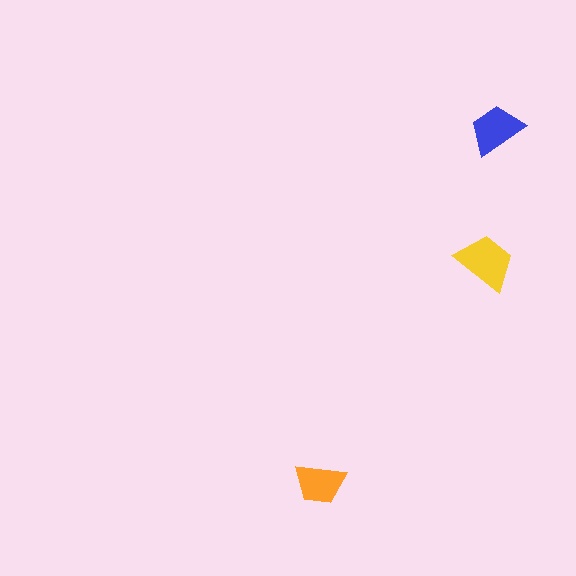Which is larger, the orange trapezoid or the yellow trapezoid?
The yellow one.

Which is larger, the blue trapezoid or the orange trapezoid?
The blue one.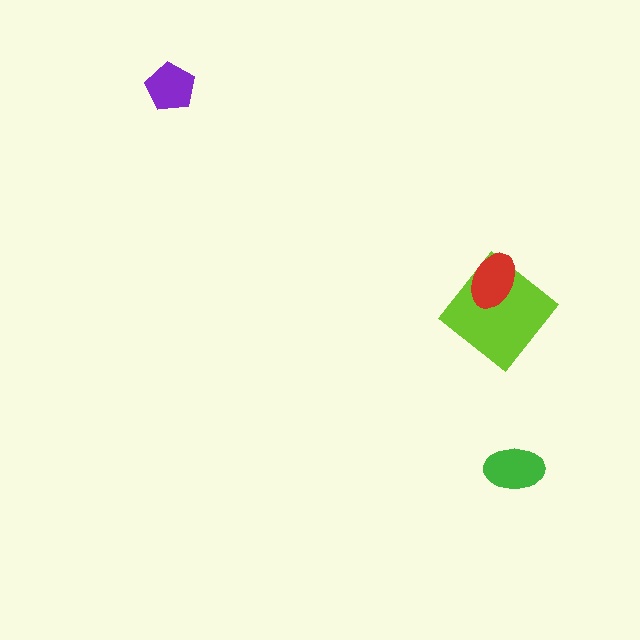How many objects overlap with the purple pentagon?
0 objects overlap with the purple pentagon.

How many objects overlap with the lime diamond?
1 object overlaps with the lime diamond.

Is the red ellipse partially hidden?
No, no other shape covers it.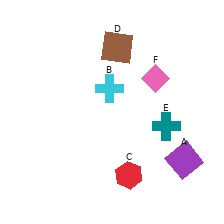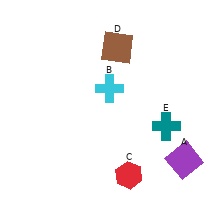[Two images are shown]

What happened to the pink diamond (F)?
The pink diamond (F) was removed in Image 2. It was in the top-right area of Image 1.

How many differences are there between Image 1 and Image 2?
There is 1 difference between the two images.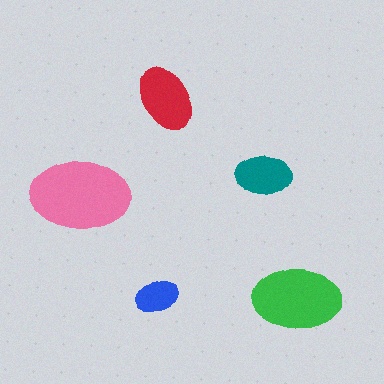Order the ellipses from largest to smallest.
the pink one, the green one, the red one, the teal one, the blue one.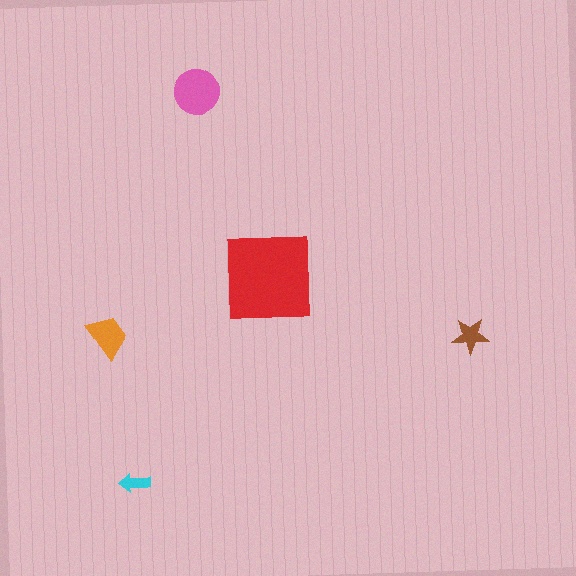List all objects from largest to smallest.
The red square, the pink circle, the orange trapezoid, the brown star, the cyan arrow.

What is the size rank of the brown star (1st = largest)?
4th.